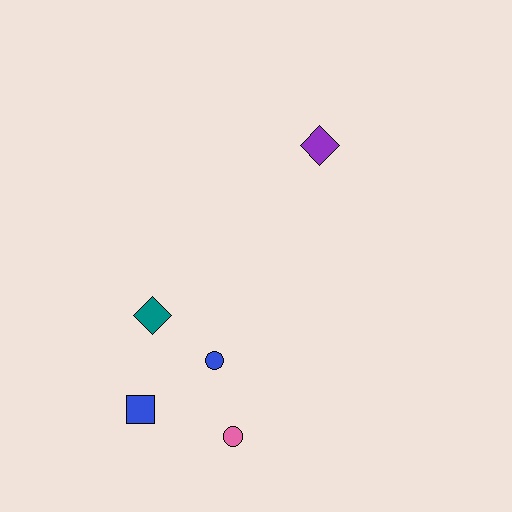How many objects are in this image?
There are 5 objects.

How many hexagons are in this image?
There are no hexagons.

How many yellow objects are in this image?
There are no yellow objects.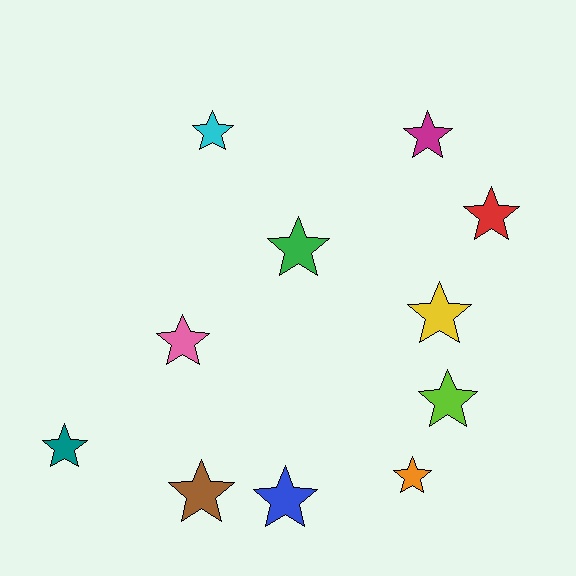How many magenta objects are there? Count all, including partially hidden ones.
There is 1 magenta object.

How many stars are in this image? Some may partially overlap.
There are 11 stars.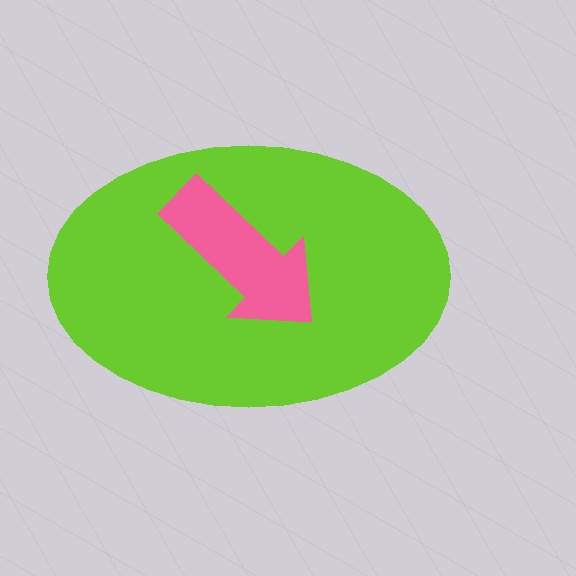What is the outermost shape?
The lime ellipse.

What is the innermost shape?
The pink arrow.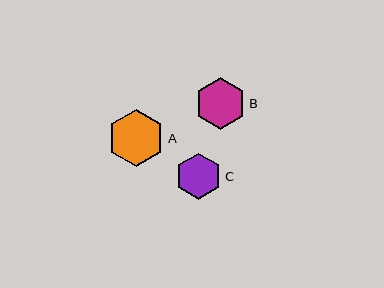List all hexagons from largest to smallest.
From largest to smallest: A, B, C.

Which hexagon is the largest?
Hexagon A is the largest with a size of approximately 57 pixels.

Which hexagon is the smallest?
Hexagon C is the smallest with a size of approximately 46 pixels.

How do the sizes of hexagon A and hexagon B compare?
Hexagon A and hexagon B are approximately the same size.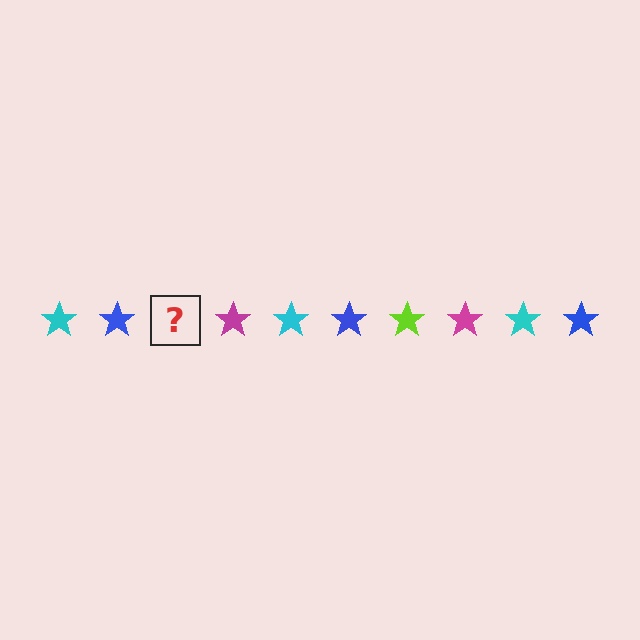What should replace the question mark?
The question mark should be replaced with a lime star.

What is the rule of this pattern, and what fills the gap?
The rule is that the pattern cycles through cyan, blue, lime, magenta stars. The gap should be filled with a lime star.